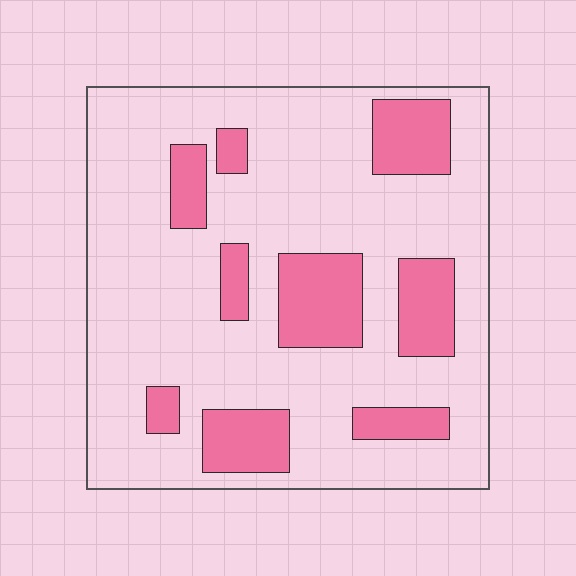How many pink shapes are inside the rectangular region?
9.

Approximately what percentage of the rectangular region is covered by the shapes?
Approximately 25%.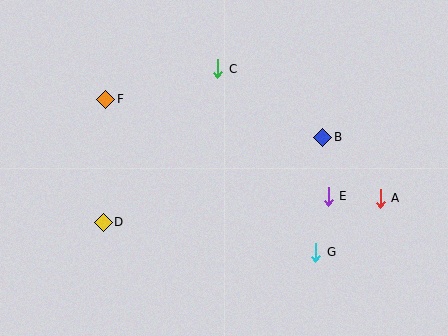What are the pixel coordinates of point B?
Point B is at (323, 137).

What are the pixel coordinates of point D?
Point D is at (103, 222).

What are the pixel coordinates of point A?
Point A is at (380, 198).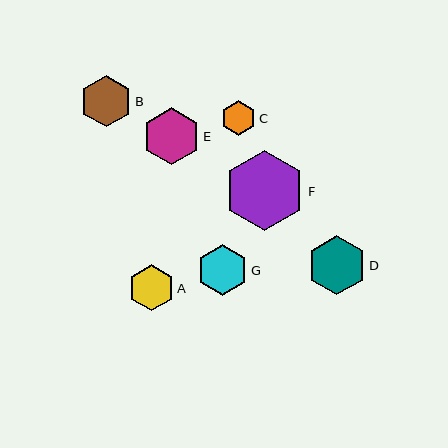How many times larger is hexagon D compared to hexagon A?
Hexagon D is approximately 1.3 times the size of hexagon A.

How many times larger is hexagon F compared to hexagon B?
Hexagon F is approximately 1.6 times the size of hexagon B.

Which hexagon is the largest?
Hexagon F is the largest with a size of approximately 80 pixels.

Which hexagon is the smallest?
Hexagon C is the smallest with a size of approximately 34 pixels.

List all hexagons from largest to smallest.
From largest to smallest: F, D, E, B, G, A, C.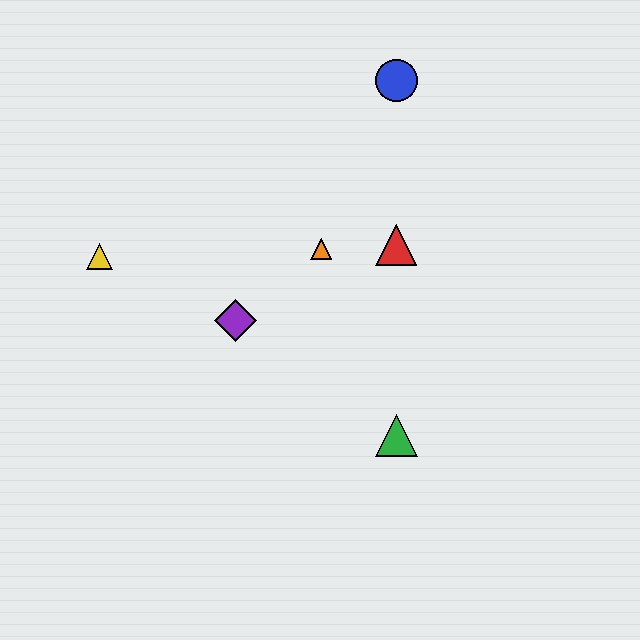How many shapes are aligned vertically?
3 shapes (the red triangle, the blue circle, the green triangle) are aligned vertically.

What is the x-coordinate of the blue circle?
The blue circle is at x≈396.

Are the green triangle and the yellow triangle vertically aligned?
No, the green triangle is at x≈396 and the yellow triangle is at x≈100.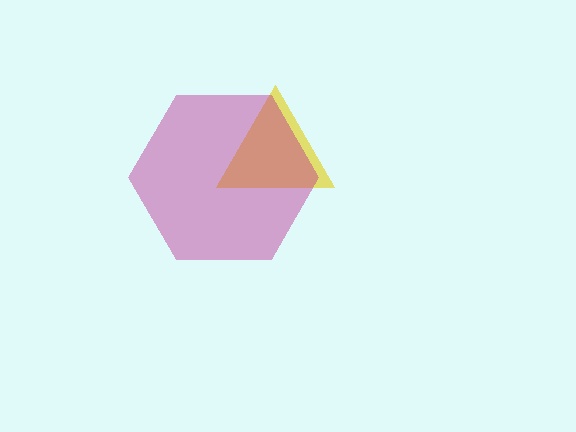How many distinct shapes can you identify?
There are 2 distinct shapes: a yellow triangle, a magenta hexagon.